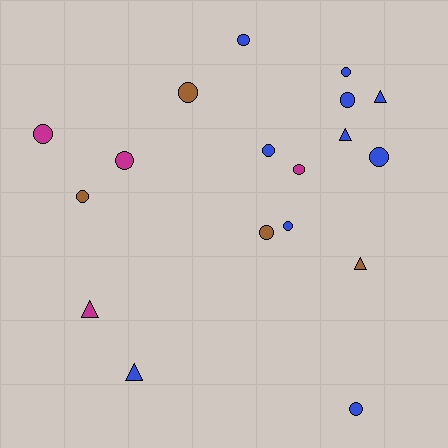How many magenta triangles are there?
There is 1 magenta triangle.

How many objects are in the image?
There are 18 objects.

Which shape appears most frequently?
Circle, with 13 objects.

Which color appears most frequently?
Blue, with 10 objects.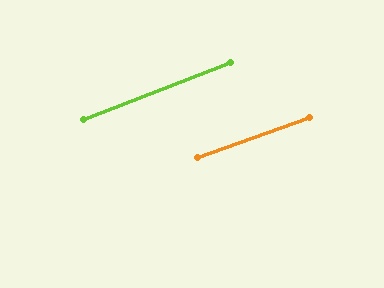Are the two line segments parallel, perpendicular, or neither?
Parallel — their directions differ by only 1.2°.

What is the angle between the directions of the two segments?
Approximately 1 degree.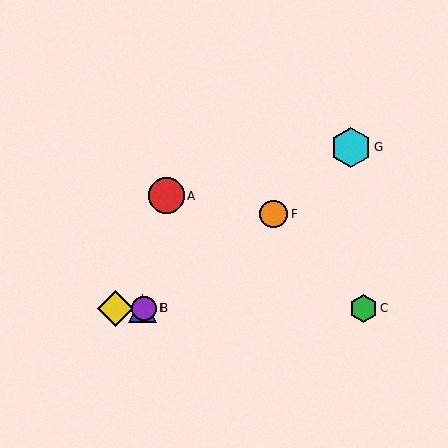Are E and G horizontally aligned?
No, E is at y≈309 and G is at y≈147.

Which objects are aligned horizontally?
Objects B, C, D, E are aligned horizontally.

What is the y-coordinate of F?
Object F is at y≈214.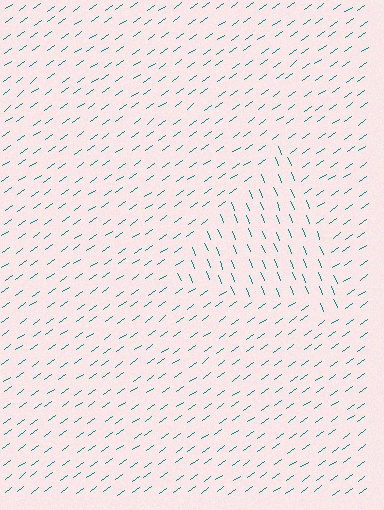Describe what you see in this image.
The image is filled with small teal line segments. A triangle region in the image has lines oriented differently from the surrounding lines, creating a visible texture boundary.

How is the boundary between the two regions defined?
The boundary is defined purely by a change in line orientation (approximately 76 degrees difference). All lines are the same color and thickness.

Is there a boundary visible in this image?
Yes, there is a texture boundary formed by a change in line orientation.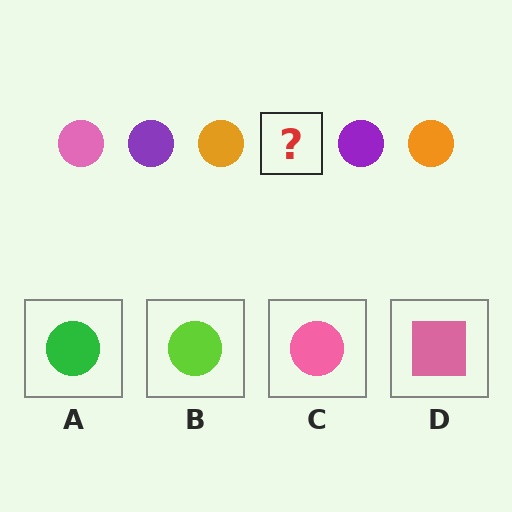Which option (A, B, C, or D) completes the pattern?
C.